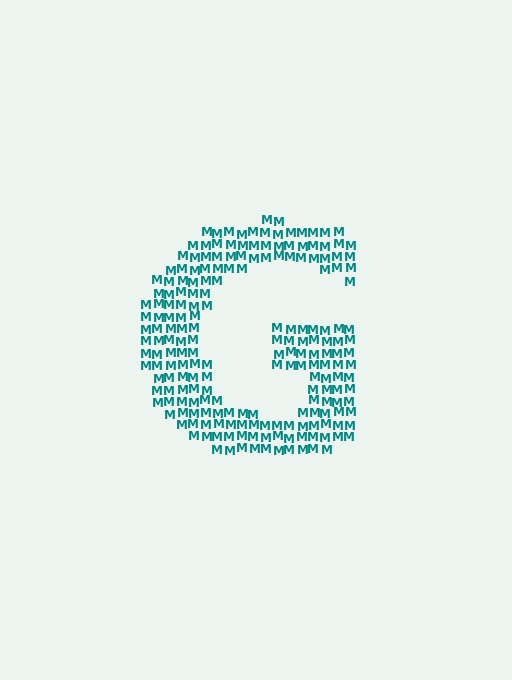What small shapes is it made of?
It is made of small letter M's.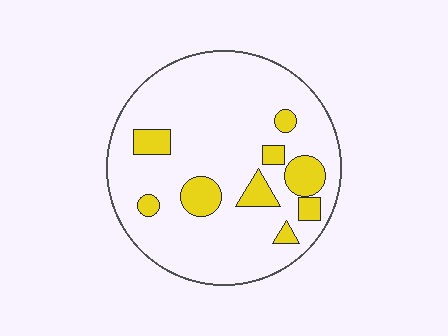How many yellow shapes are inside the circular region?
9.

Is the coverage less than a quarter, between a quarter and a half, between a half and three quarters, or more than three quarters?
Less than a quarter.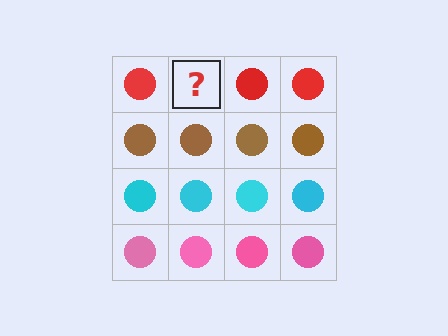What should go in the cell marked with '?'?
The missing cell should contain a red circle.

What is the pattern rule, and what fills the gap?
The rule is that each row has a consistent color. The gap should be filled with a red circle.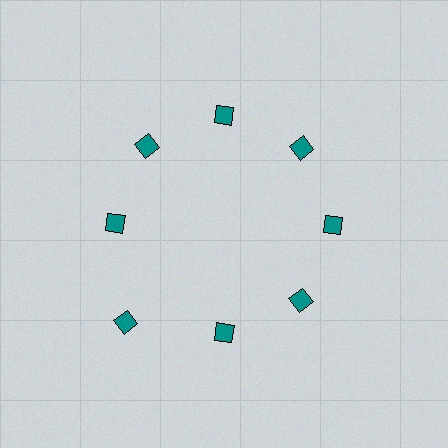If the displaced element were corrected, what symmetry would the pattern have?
It would have 8-fold rotational symmetry — the pattern would map onto itself every 45 degrees.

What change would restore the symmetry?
The symmetry would be restored by moving it inward, back onto the ring so that all 8 diamonds sit at equal angles and equal distance from the center.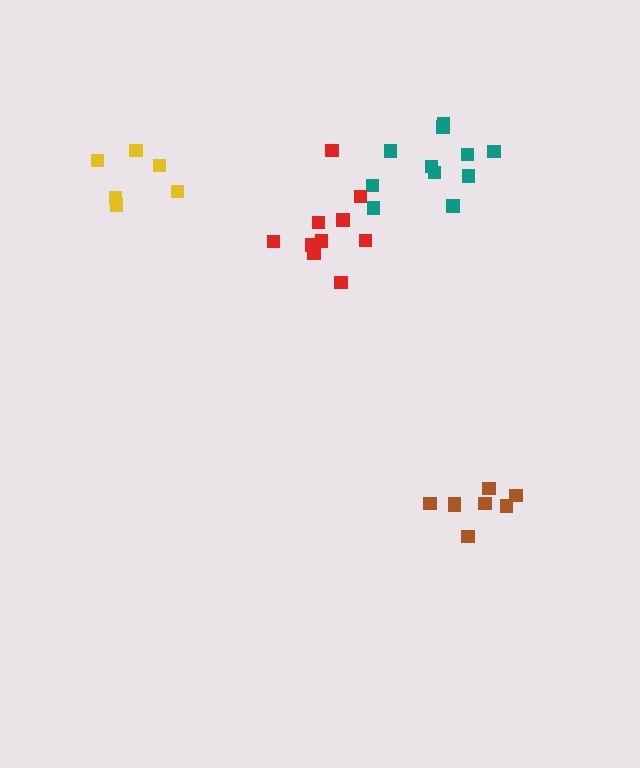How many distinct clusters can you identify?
There are 4 distinct clusters.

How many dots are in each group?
Group 1: 11 dots, Group 2: 10 dots, Group 3: 8 dots, Group 4: 6 dots (35 total).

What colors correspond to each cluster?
The clusters are colored: teal, red, brown, yellow.